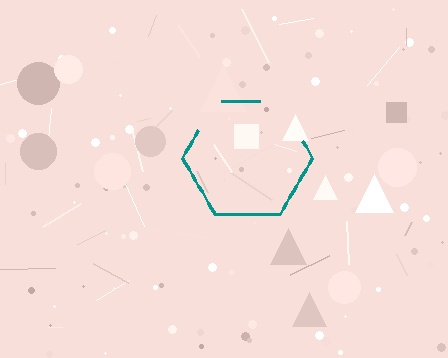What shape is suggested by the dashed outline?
The dashed outline suggests a hexagon.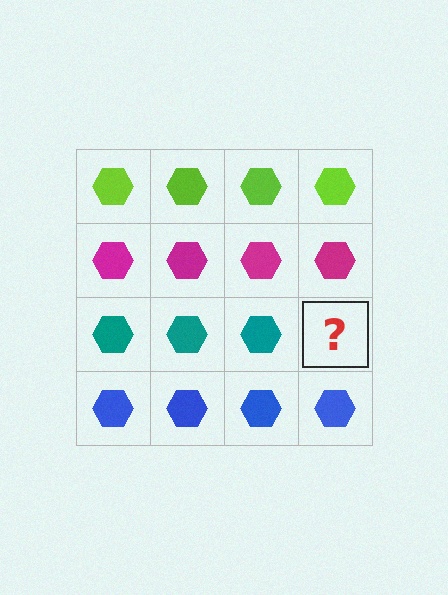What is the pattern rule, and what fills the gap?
The rule is that each row has a consistent color. The gap should be filled with a teal hexagon.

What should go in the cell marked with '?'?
The missing cell should contain a teal hexagon.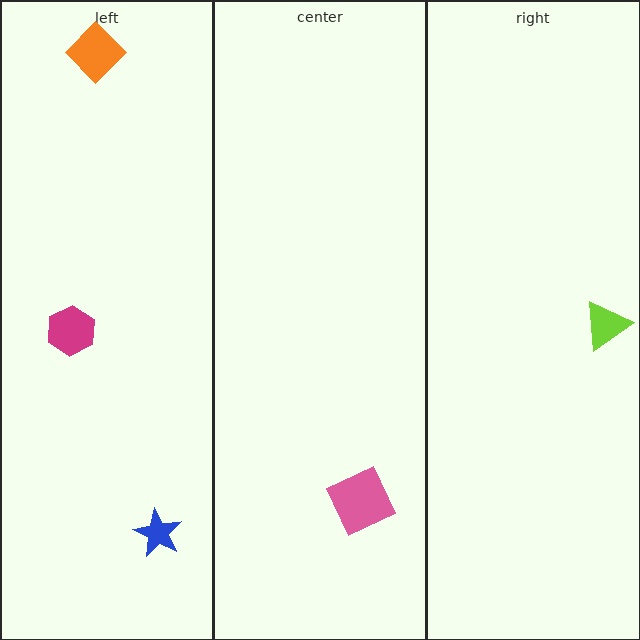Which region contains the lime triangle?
The right region.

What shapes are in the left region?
The orange diamond, the magenta hexagon, the blue star.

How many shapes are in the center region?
1.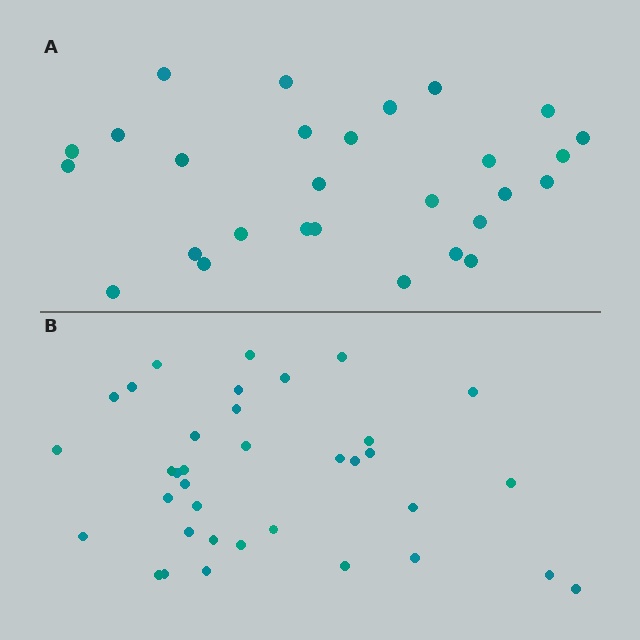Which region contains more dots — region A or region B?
Region B (the bottom region) has more dots.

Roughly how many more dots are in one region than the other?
Region B has roughly 8 or so more dots than region A.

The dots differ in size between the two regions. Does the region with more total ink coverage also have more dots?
No. Region A has more total ink coverage because its dots are larger, but region B actually contains more individual dots. Total area can be misleading — the number of items is what matters here.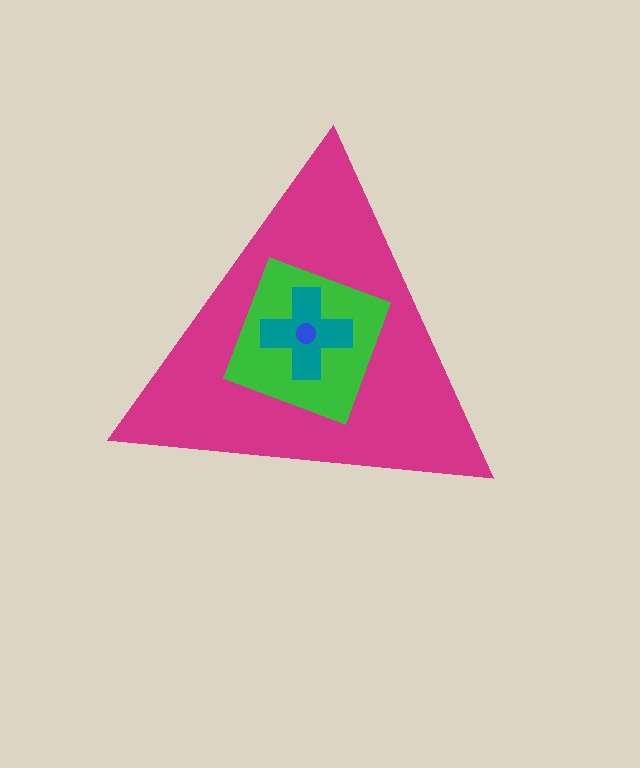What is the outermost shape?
The magenta triangle.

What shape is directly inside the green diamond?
The teal cross.